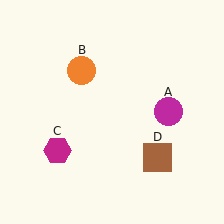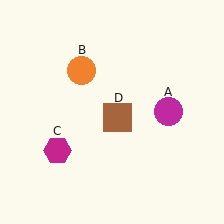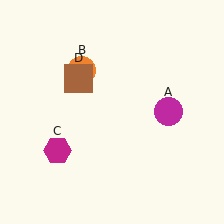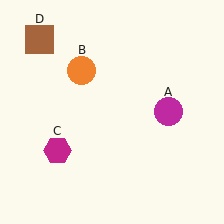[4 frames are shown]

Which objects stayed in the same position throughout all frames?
Magenta circle (object A) and orange circle (object B) and magenta hexagon (object C) remained stationary.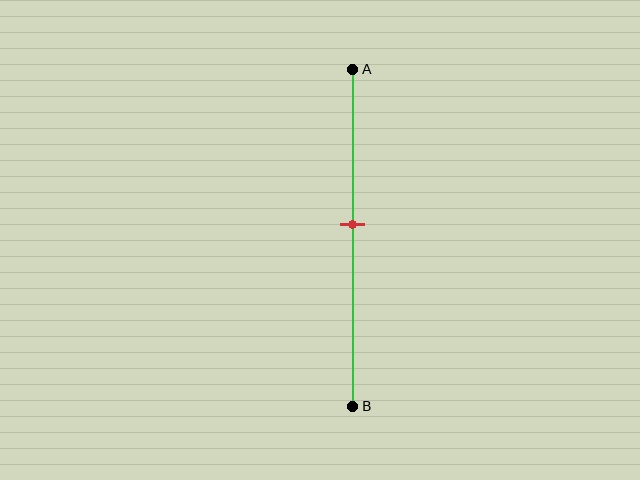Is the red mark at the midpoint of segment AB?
No, the mark is at about 45% from A, not at the 50% midpoint.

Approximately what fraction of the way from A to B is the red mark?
The red mark is approximately 45% of the way from A to B.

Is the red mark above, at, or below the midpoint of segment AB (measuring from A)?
The red mark is above the midpoint of segment AB.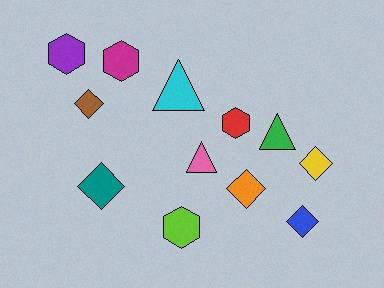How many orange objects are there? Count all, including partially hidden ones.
There is 1 orange object.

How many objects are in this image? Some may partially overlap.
There are 12 objects.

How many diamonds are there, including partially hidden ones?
There are 5 diamonds.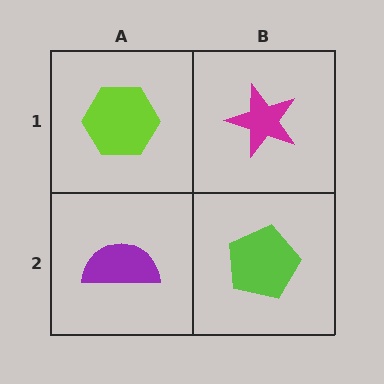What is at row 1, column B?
A magenta star.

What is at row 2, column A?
A purple semicircle.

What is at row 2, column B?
A lime pentagon.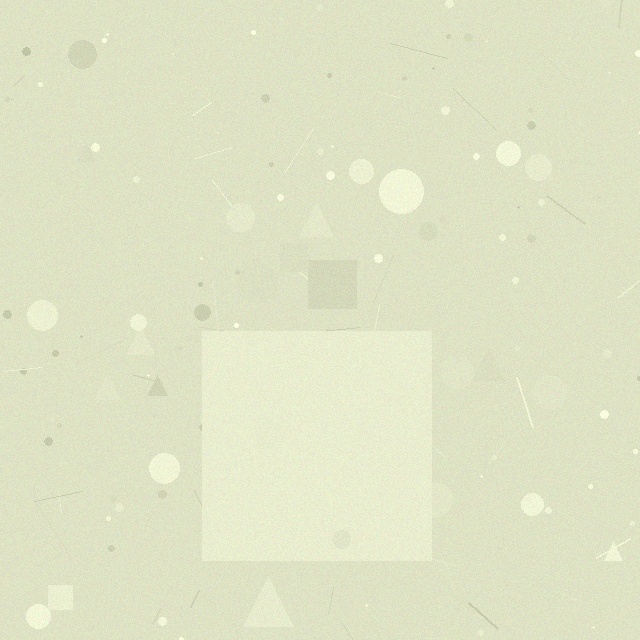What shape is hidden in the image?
A square is hidden in the image.